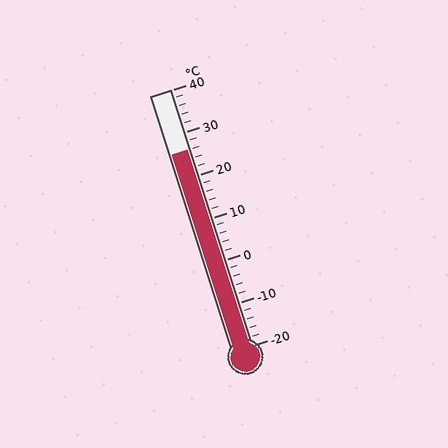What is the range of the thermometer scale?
The thermometer scale ranges from -20°C to 40°C.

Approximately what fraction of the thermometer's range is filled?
The thermometer is filled to approximately 75% of its range.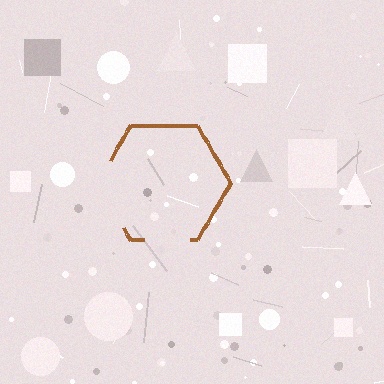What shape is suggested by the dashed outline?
The dashed outline suggests a hexagon.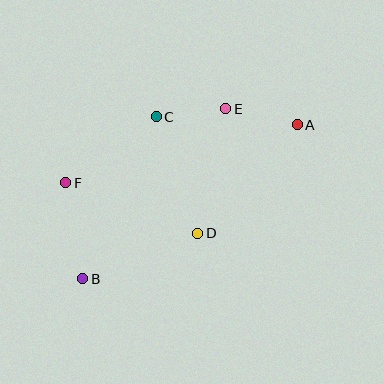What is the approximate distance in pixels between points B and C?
The distance between B and C is approximately 178 pixels.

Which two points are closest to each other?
Points C and E are closest to each other.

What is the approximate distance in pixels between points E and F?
The distance between E and F is approximately 176 pixels.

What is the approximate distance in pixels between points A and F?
The distance between A and F is approximately 239 pixels.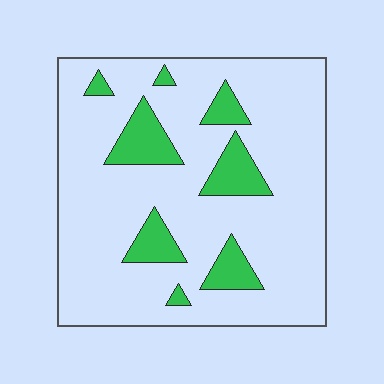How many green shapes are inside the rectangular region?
8.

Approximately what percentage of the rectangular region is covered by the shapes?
Approximately 15%.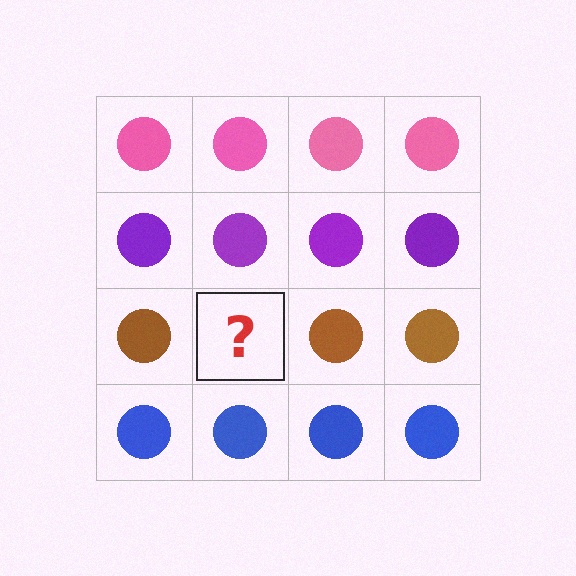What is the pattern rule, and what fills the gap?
The rule is that each row has a consistent color. The gap should be filled with a brown circle.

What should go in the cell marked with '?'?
The missing cell should contain a brown circle.